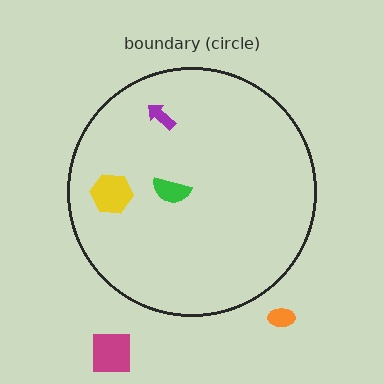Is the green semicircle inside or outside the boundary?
Inside.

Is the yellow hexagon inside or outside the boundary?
Inside.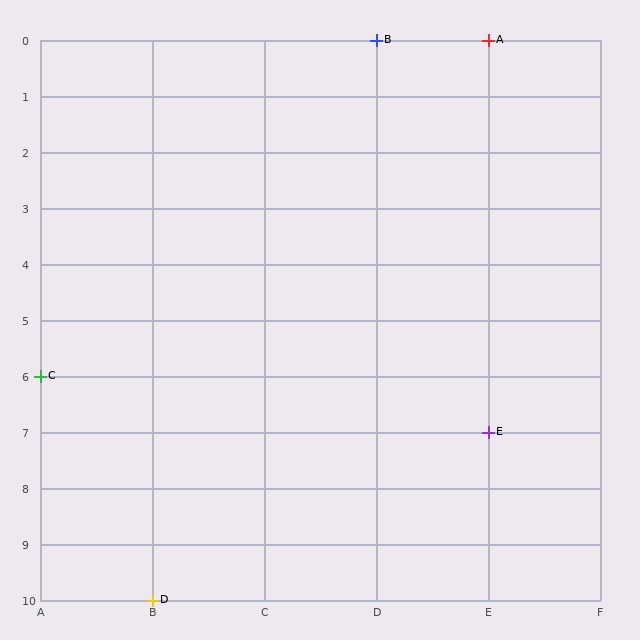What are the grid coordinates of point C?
Point C is at grid coordinates (A, 6).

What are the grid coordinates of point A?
Point A is at grid coordinates (E, 0).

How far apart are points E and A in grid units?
Points E and A are 7 rows apart.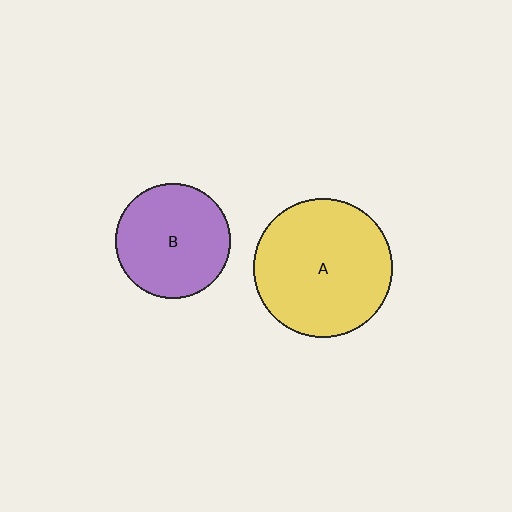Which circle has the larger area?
Circle A (yellow).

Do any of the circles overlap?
No, none of the circles overlap.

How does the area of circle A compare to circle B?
Approximately 1.5 times.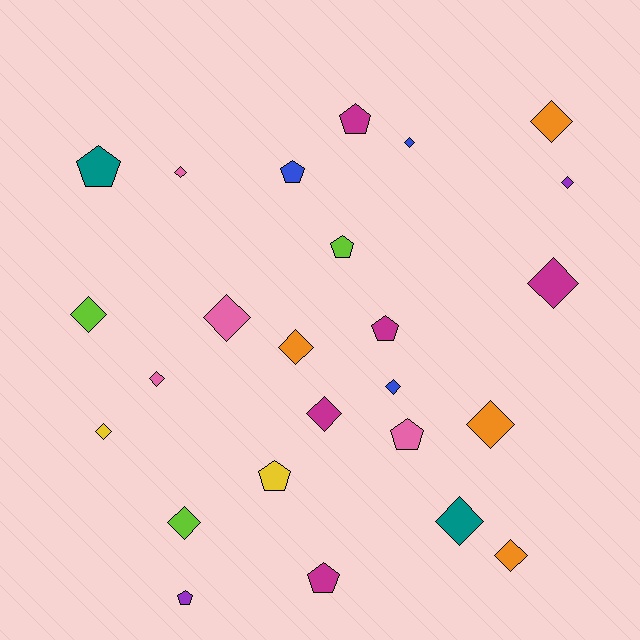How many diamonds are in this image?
There are 16 diamonds.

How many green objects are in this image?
There are no green objects.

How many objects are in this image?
There are 25 objects.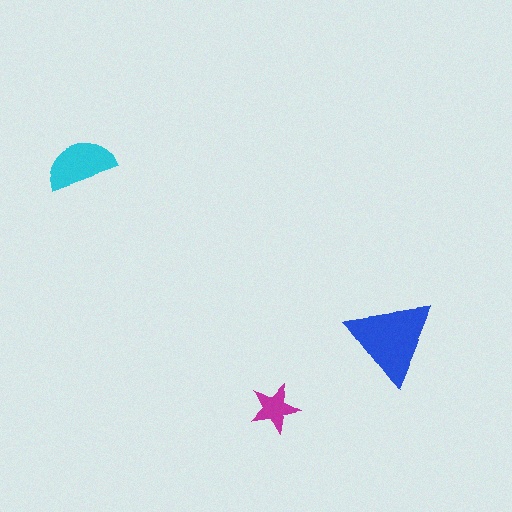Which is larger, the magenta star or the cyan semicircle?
The cyan semicircle.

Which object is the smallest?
The magenta star.